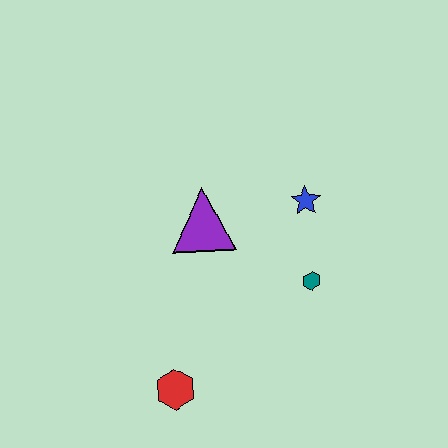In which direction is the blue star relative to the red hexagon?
The blue star is above the red hexagon.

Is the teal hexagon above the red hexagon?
Yes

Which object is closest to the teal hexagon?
The blue star is closest to the teal hexagon.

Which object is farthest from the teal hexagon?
The red hexagon is farthest from the teal hexagon.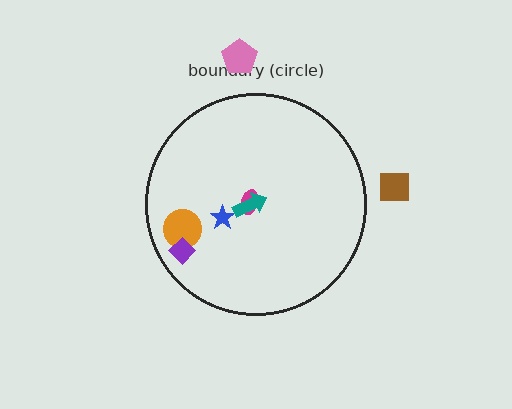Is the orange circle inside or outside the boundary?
Inside.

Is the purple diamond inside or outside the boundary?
Inside.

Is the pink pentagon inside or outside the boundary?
Outside.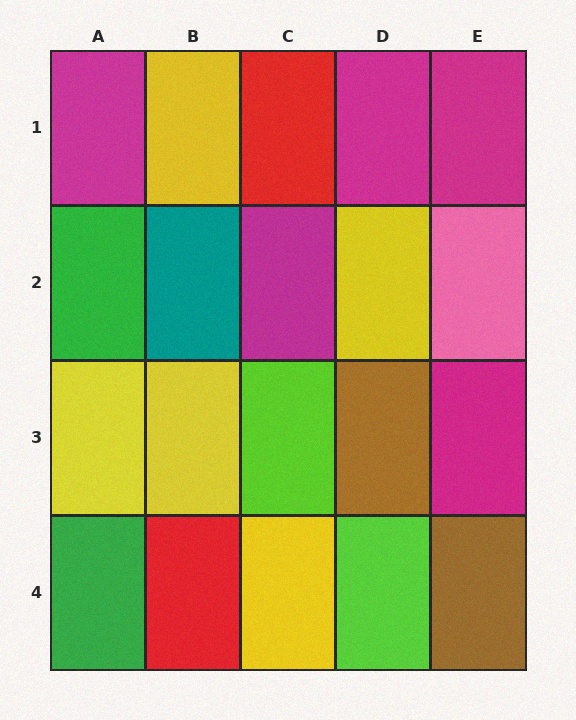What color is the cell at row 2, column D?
Yellow.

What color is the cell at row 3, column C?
Lime.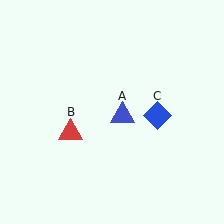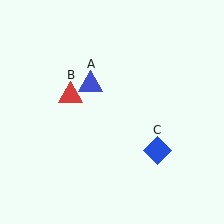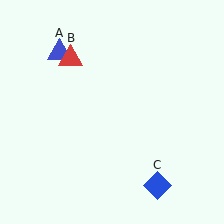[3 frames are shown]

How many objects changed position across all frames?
3 objects changed position: blue triangle (object A), red triangle (object B), blue diamond (object C).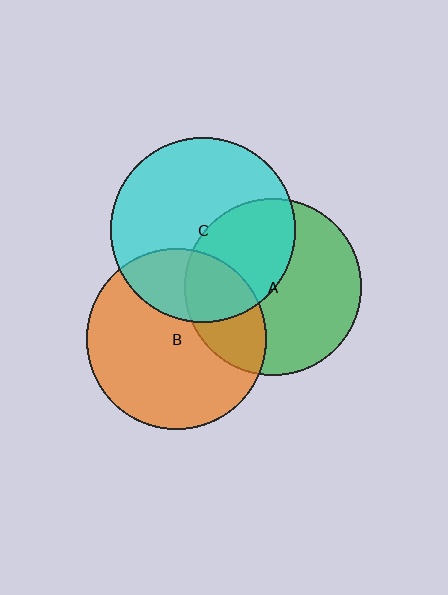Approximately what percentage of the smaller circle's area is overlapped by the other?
Approximately 30%.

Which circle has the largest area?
Circle C (cyan).